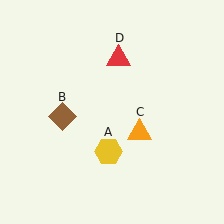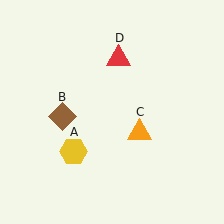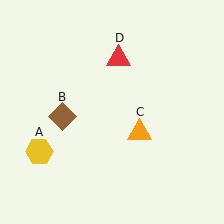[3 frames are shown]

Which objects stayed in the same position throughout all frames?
Brown diamond (object B) and orange triangle (object C) and red triangle (object D) remained stationary.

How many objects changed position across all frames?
1 object changed position: yellow hexagon (object A).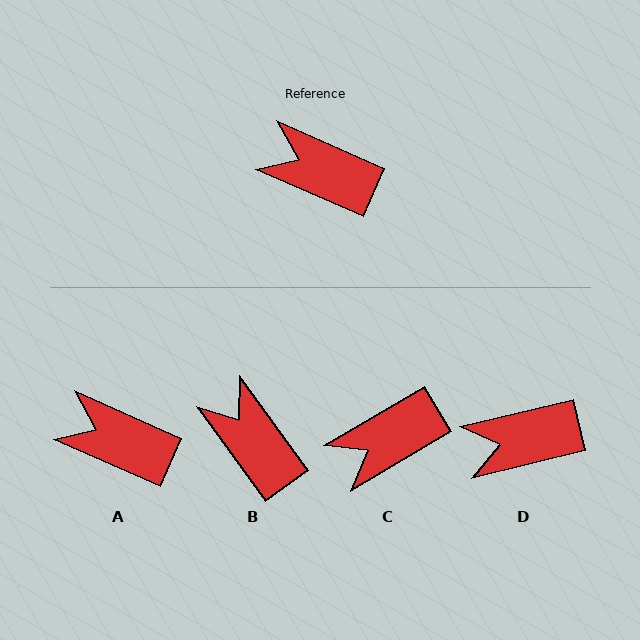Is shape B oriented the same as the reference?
No, it is off by about 30 degrees.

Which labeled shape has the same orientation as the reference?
A.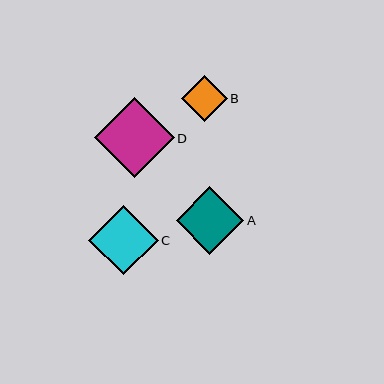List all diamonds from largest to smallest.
From largest to smallest: D, C, A, B.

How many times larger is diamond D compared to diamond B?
Diamond D is approximately 1.7 times the size of diamond B.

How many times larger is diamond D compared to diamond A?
Diamond D is approximately 1.2 times the size of diamond A.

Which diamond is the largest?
Diamond D is the largest with a size of approximately 80 pixels.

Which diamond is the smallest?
Diamond B is the smallest with a size of approximately 46 pixels.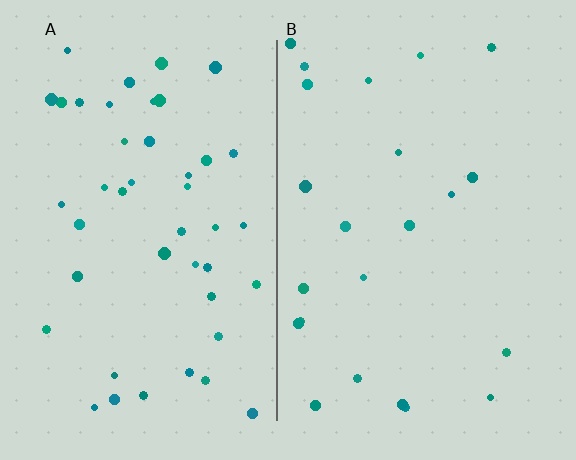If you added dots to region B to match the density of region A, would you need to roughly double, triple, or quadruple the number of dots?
Approximately double.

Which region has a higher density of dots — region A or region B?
A (the left).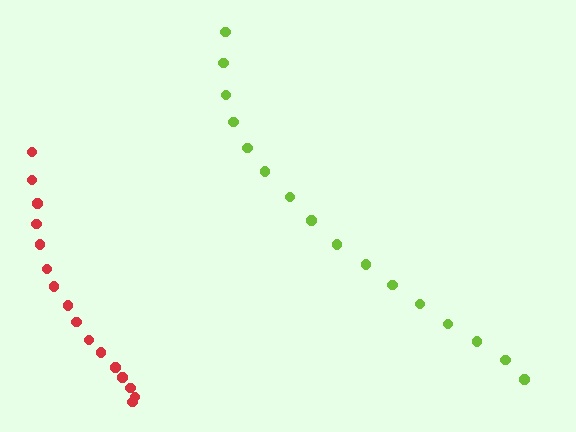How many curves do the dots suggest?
There are 2 distinct paths.